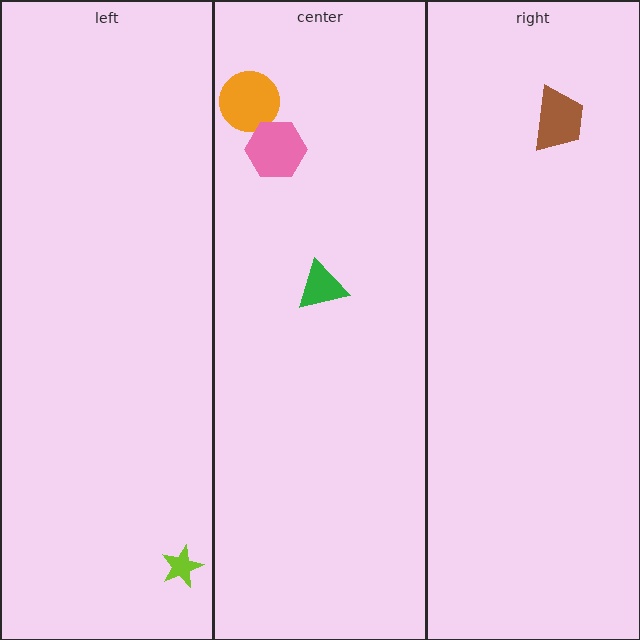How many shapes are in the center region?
3.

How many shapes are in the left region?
1.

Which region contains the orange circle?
The center region.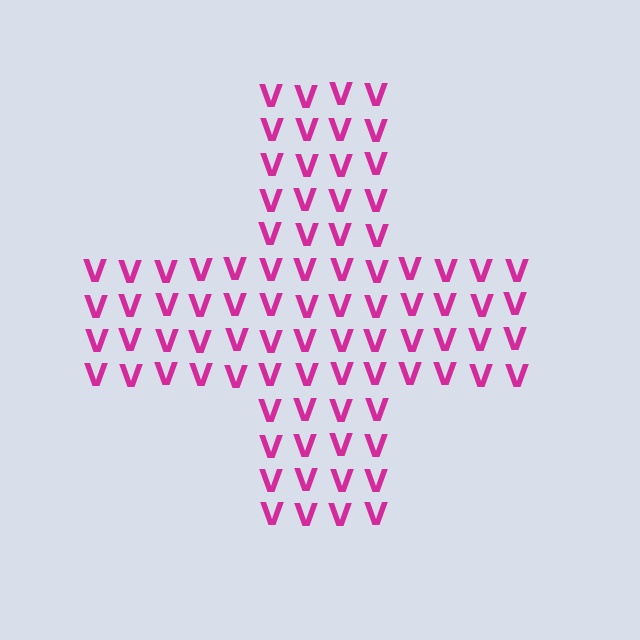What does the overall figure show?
The overall figure shows a cross.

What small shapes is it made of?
It is made of small letter V's.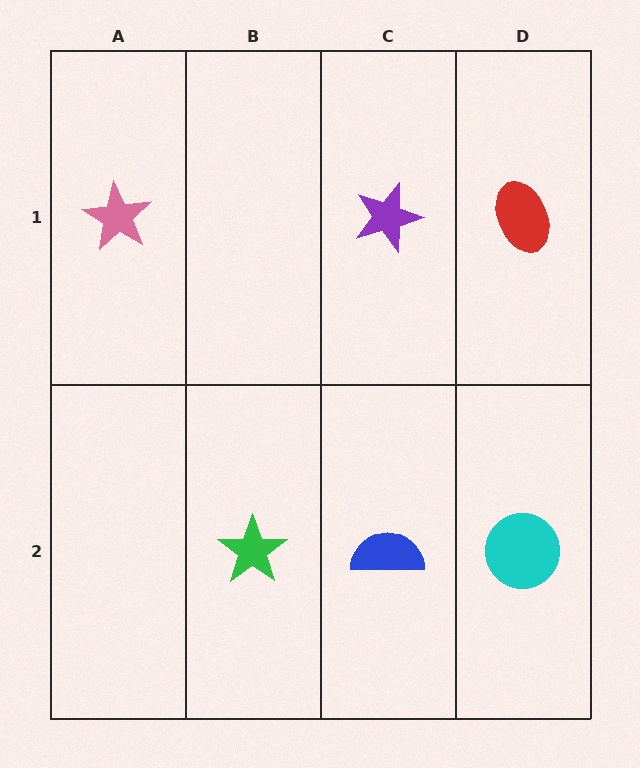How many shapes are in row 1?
3 shapes.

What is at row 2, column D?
A cyan circle.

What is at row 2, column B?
A green star.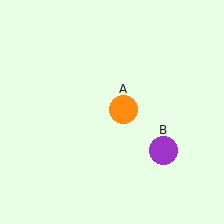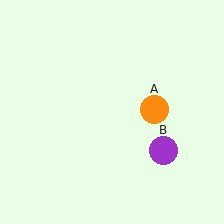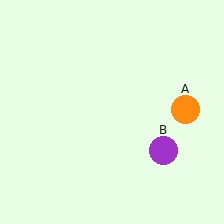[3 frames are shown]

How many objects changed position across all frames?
1 object changed position: orange circle (object A).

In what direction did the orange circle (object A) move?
The orange circle (object A) moved right.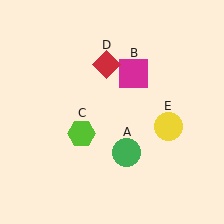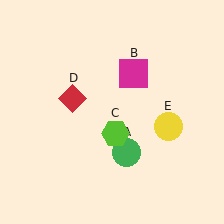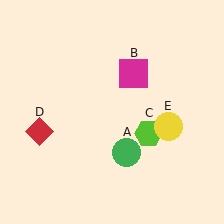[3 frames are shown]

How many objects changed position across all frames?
2 objects changed position: lime hexagon (object C), red diamond (object D).